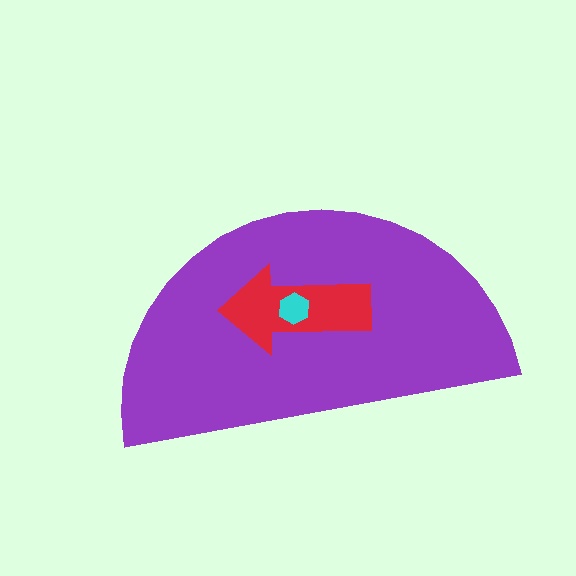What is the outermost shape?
The purple semicircle.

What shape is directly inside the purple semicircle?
The red arrow.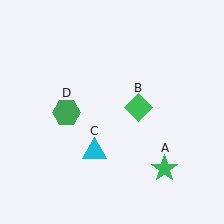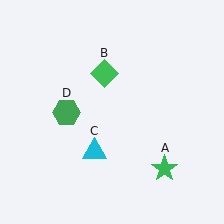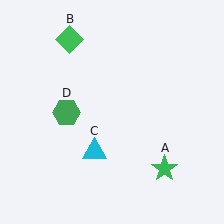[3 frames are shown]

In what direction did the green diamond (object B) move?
The green diamond (object B) moved up and to the left.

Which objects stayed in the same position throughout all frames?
Green star (object A) and cyan triangle (object C) and green hexagon (object D) remained stationary.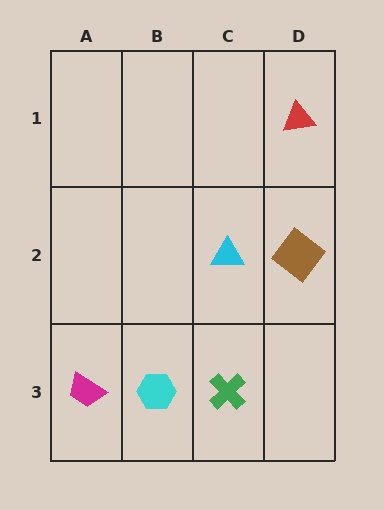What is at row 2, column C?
A cyan triangle.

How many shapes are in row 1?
1 shape.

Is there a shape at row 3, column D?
No, that cell is empty.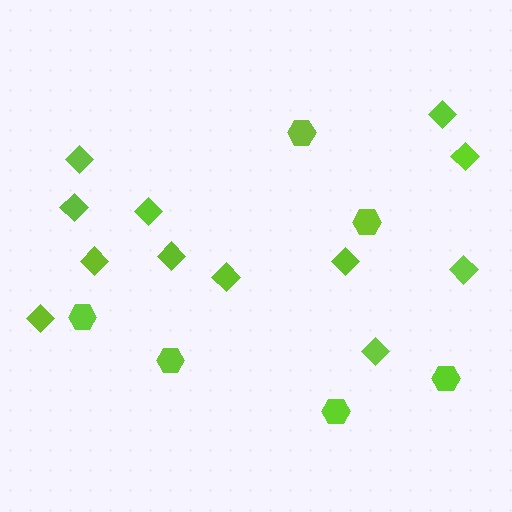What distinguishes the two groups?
There are 2 groups: one group of hexagons (6) and one group of diamonds (12).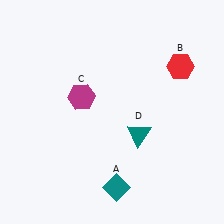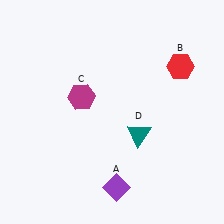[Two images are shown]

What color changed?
The diamond (A) changed from teal in Image 1 to purple in Image 2.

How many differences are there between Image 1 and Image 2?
There is 1 difference between the two images.